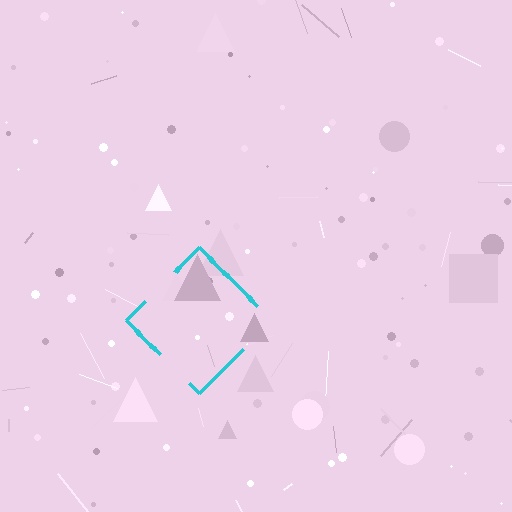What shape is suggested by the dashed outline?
The dashed outline suggests a diamond.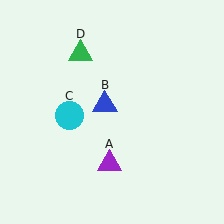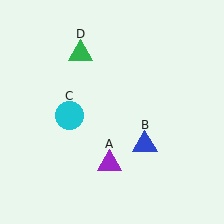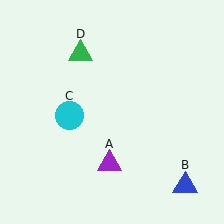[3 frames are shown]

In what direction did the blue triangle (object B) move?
The blue triangle (object B) moved down and to the right.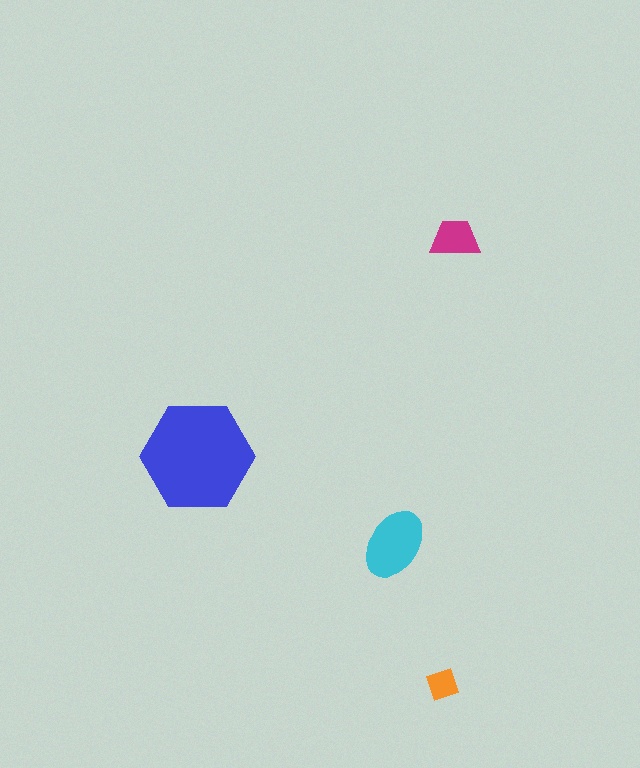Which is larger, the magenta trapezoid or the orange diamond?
The magenta trapezoid.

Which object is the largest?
The blue hexagon.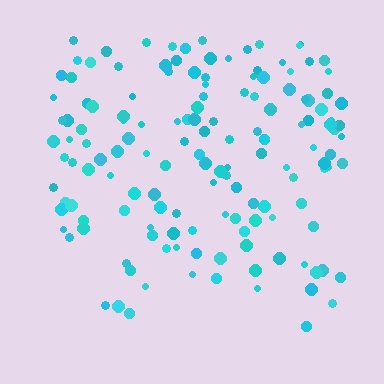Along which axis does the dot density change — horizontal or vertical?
Vertical.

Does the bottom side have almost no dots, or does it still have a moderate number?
Still a moderate number, just noticeably fewer than the top.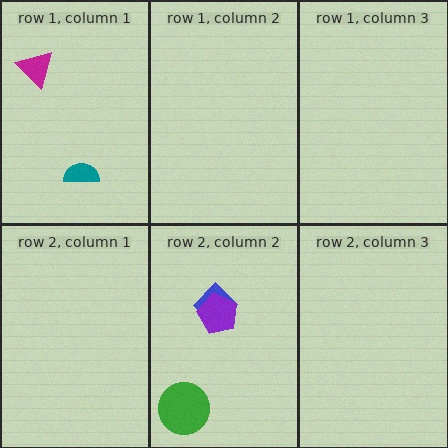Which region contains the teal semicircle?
The row 1, column 1 region.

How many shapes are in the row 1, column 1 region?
2.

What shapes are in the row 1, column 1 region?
The magenta triangle, the teal semicircle.